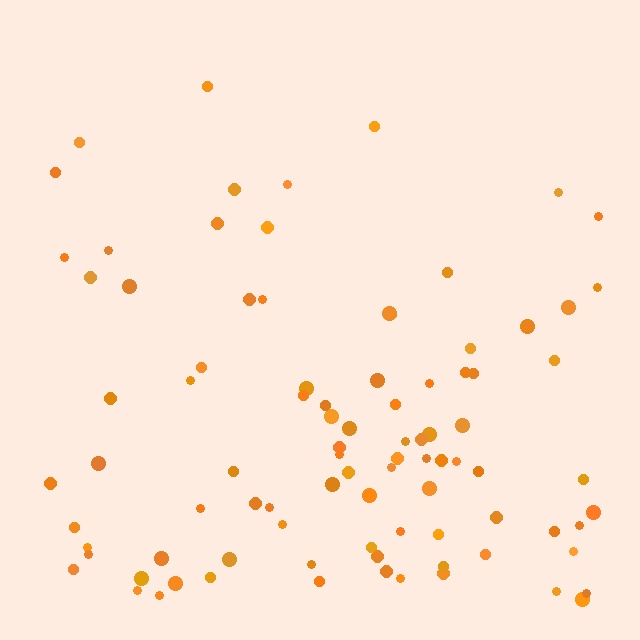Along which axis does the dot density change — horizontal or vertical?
Vertical.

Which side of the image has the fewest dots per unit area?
The top.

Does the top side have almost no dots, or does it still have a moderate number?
Still a moderate number, just noticeably fewer than the bottom.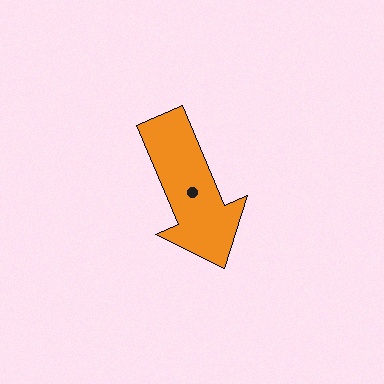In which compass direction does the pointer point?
Southeast.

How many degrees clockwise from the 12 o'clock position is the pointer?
Approximately 157 degrees.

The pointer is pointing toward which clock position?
Roughly 5 o'clock.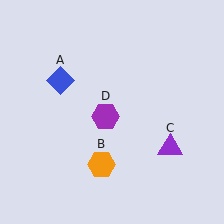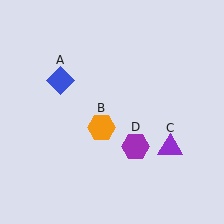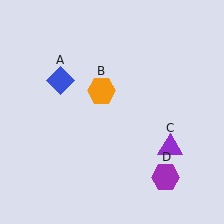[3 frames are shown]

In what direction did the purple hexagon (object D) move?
The purple hexagon (object D) moved down and to the right.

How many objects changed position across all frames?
2 objects changed position: orange hexagon (object B), purple hexagon (object D).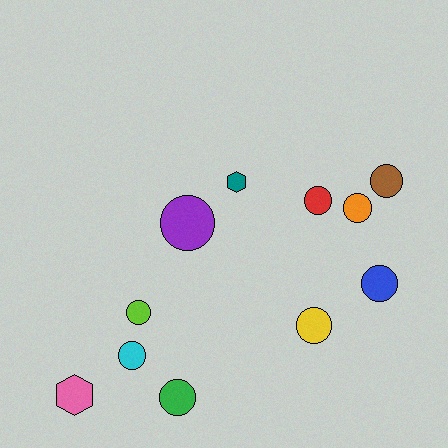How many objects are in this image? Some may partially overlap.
There are 11 objects.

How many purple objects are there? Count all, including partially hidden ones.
There is 1 purple object.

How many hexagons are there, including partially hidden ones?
There are 2 hexagons.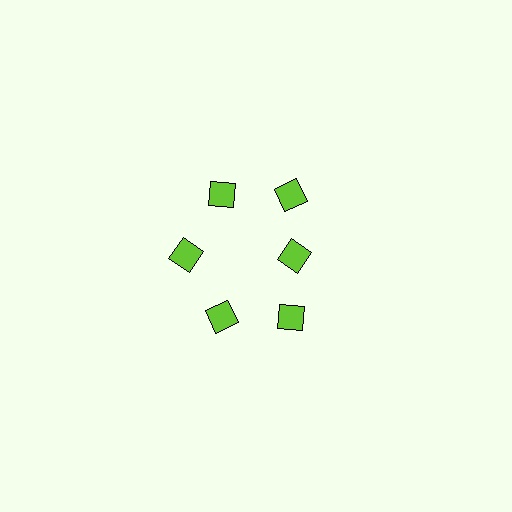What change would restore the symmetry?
The symmetry would be restored by moving it outward, back onto the ring so that all 6 diamonds sit at equal angles and equal distance from the center.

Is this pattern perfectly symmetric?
No. The 6 lime diamonds are arranged in a ring, but one element near the 3 o'clock position is pulled inward toward the center, breaking the 6-fold rotational symmetry.